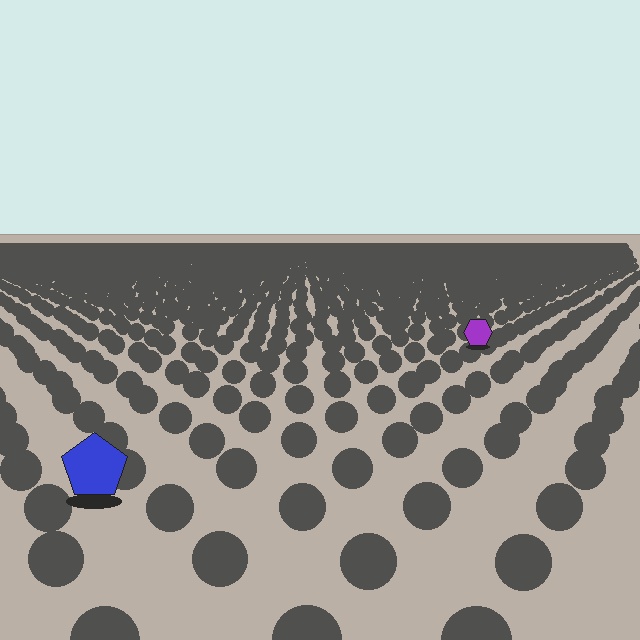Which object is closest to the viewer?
The blue pentagon is closest. The texture marks near it are larger and more spread out.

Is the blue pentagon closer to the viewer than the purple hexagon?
Yes. The blue pentagon is closer — you can tell from the texture gradient: the ground texture is coarser near it.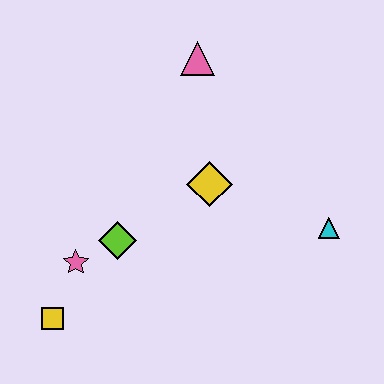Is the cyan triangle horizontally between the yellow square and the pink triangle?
No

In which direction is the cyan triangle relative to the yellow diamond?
The cyan triangle is to the right of the yellow diamond.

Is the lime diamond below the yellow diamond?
Yes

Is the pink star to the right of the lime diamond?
No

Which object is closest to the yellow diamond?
The lime diamond is closest to the yellow diamond.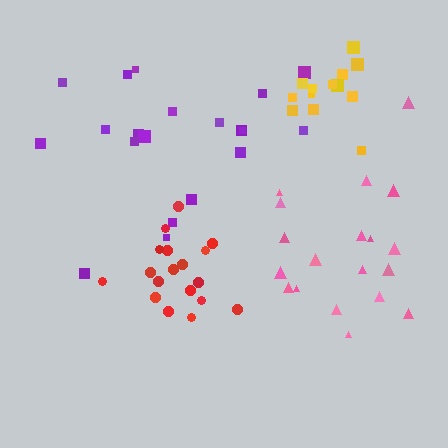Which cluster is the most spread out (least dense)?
Purple.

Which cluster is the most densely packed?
Red.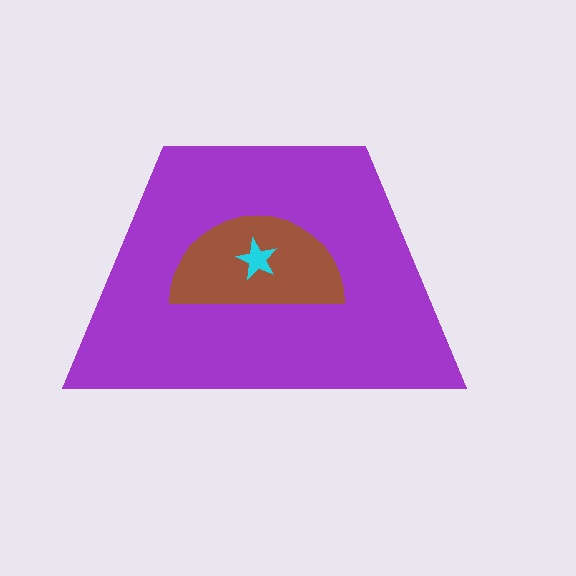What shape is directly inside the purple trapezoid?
The brown semicircle.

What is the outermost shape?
The purple trapezoid.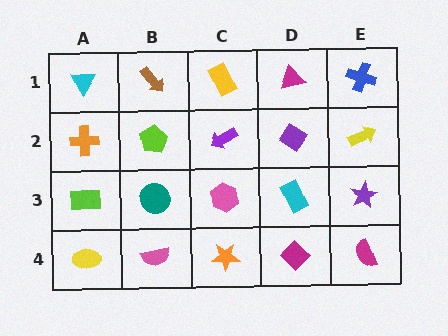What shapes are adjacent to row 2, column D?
A magenta triangle (row 1, column D), a cyan rectangle (row 3, column D), a purple arrow (row 2, column C), a yellow arrow (row 2, column E).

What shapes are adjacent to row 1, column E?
A yellow arrow (row 2, column E), a magenta triangle (row 1, column D).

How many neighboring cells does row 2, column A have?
3.